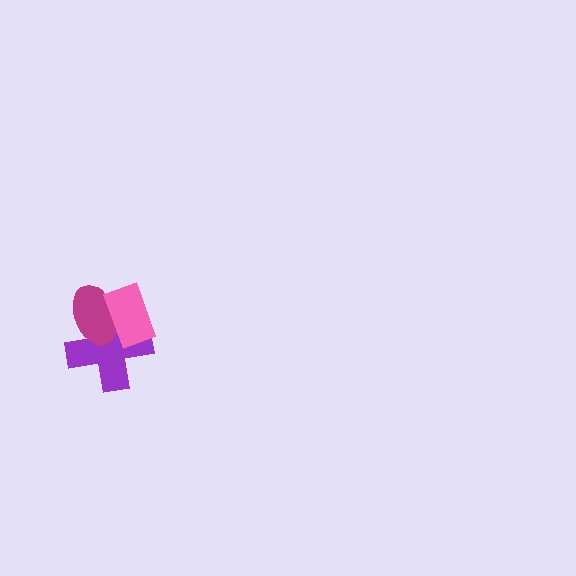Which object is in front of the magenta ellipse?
The pink rectangle is in front of the magenta ellipse.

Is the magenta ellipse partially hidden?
Yes, it is partially covered by another shape.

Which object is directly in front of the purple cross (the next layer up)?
The magenta ellipse is directly in front of the purple cross.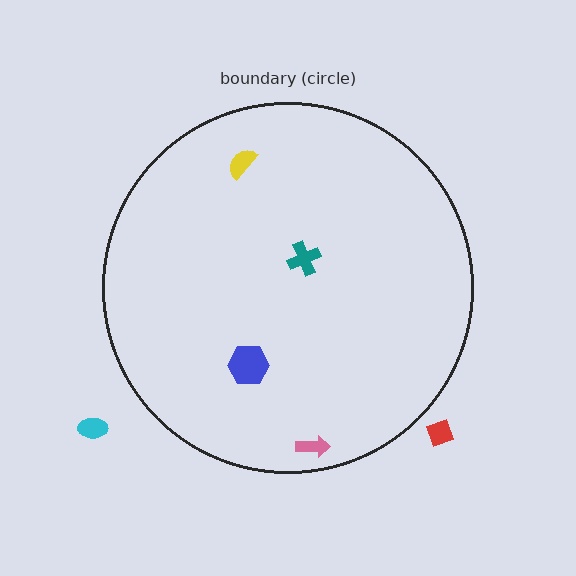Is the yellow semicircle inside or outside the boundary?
Inside.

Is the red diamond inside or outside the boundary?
Outside.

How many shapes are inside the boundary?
4 inside, 2 outside.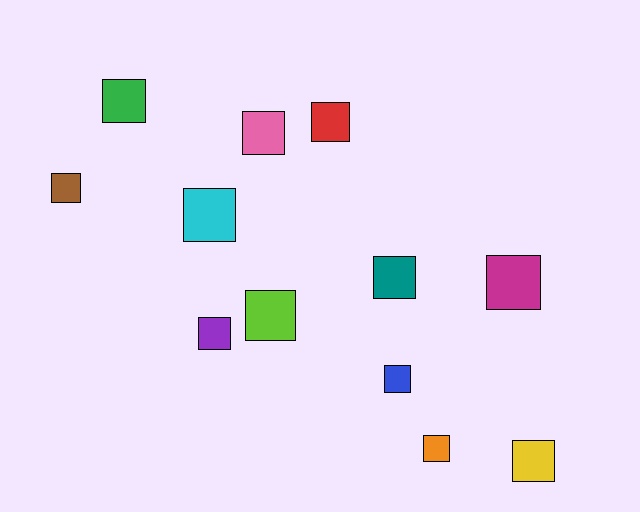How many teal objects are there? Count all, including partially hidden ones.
There is 1 teal object.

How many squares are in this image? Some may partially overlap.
There are 12 squares.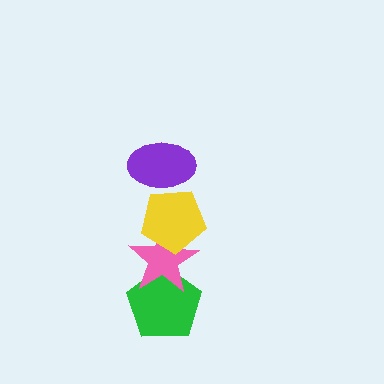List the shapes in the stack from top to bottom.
From top to bottom: the purple ellipse, the yellow pentagon, the pink star, the green pentagon.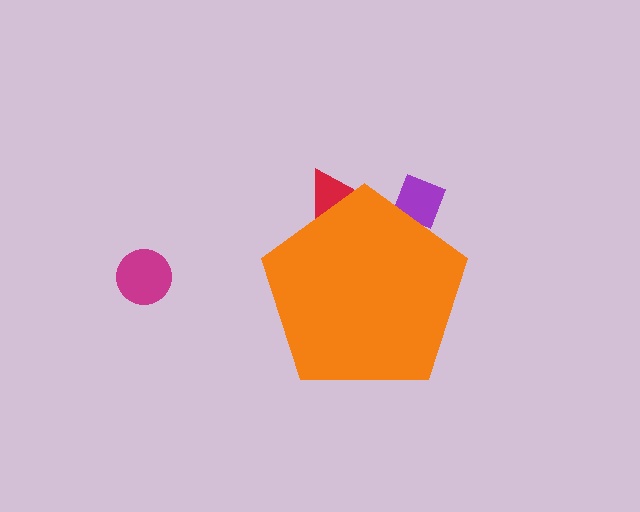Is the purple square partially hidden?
Yes, the purple square is partially hidden behind the orange pentagon.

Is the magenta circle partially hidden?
No, the magenta circle is fully visible.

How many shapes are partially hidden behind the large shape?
2 shapes are partially hidden.